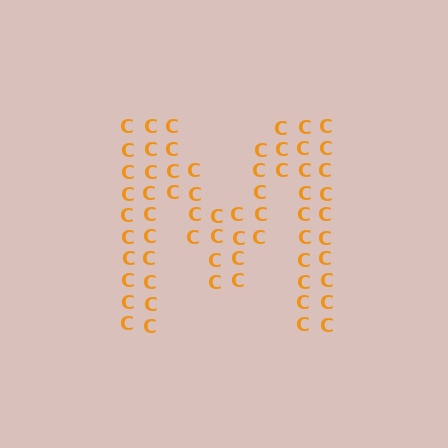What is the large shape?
The large shape is the letter M.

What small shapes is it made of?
It is made of small letter C's.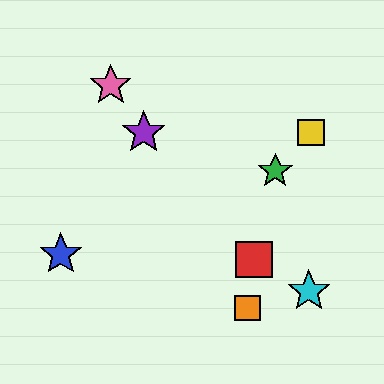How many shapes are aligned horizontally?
2 shapes (the yellow square, the purple star) are aligned horizontally.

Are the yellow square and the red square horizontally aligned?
No, the yellow square is at y≈133 and the red square is at y≈259.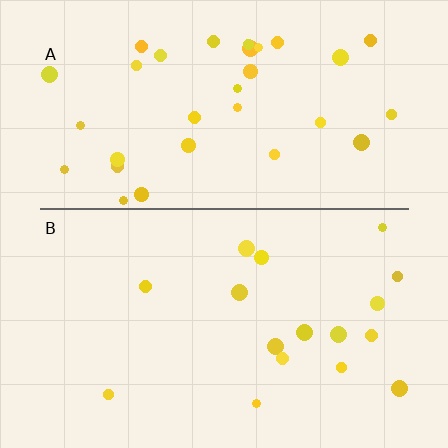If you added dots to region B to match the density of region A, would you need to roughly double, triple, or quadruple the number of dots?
Approximately double.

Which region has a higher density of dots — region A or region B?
A (the top).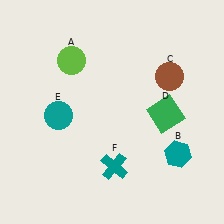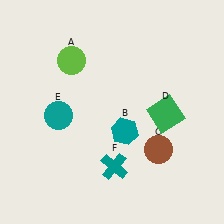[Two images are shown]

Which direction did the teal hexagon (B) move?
The teal hexagon (B) moved left.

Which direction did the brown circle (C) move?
The brown circle (C) moved down.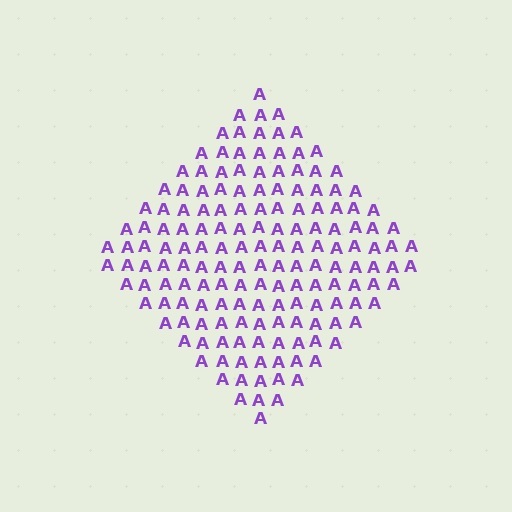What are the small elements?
The small elements are letter A's.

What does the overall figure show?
The overall figure shows a diamond.